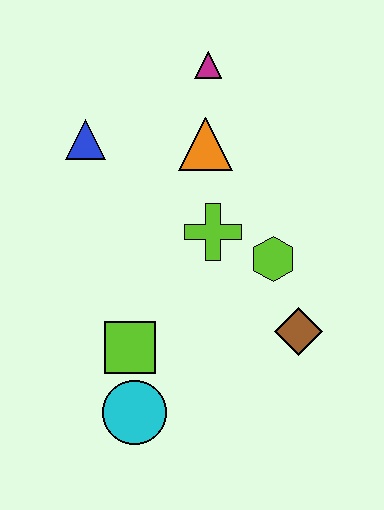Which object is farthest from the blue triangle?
The brown diamond is farthest from the blue triangle.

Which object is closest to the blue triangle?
The orange triangle is closest to the blue triangle.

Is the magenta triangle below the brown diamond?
No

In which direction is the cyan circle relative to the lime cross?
The cyan circle is below the lime cross.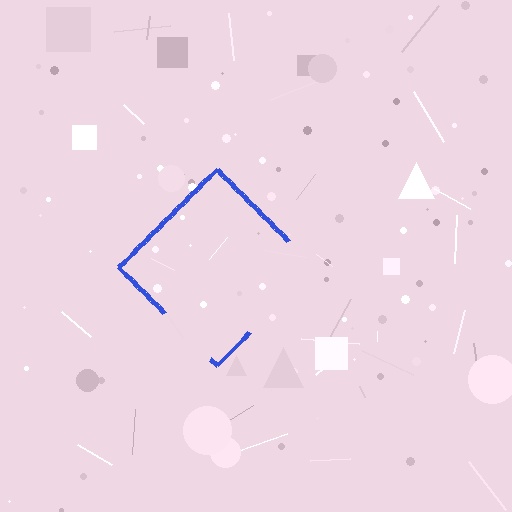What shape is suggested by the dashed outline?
The dashed outline suggests a diamond.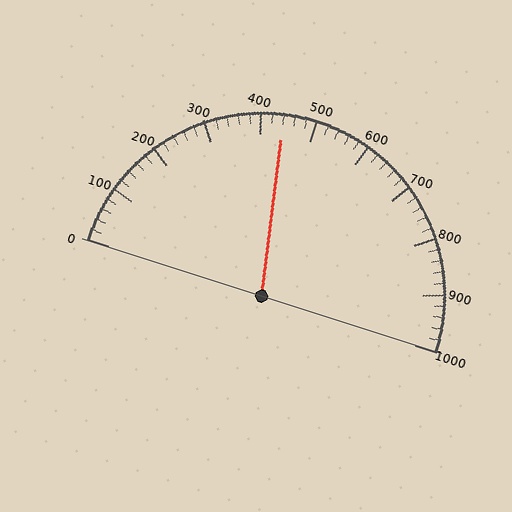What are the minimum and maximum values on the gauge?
The gauge ranges from 0 to 1000.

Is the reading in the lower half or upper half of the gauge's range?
The reading is in the lower half of the range (0 to 1000).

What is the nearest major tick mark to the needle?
The nearest major tick mark is 400.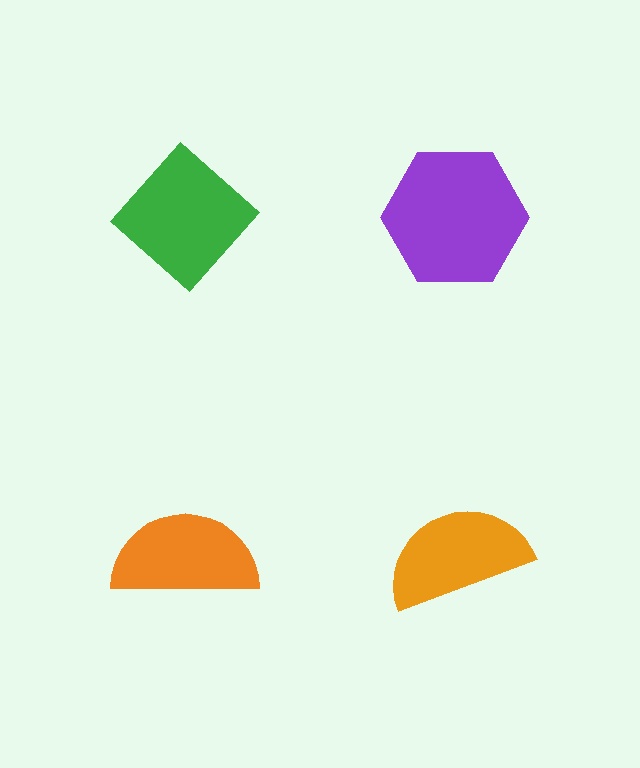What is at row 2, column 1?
An orange semicircle.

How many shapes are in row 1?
2 shapes.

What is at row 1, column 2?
A purple hexagon.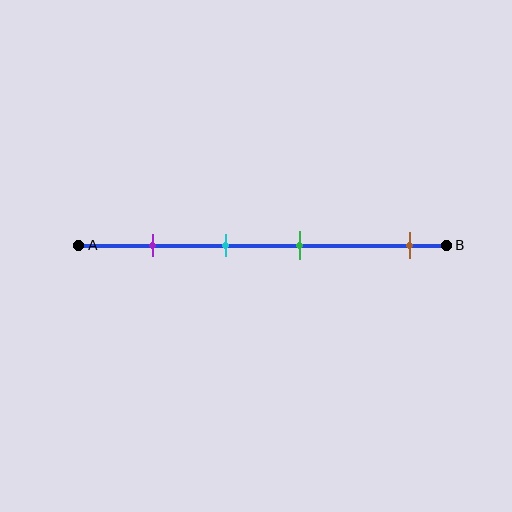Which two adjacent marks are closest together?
The cyan and green marks are the closest adjacent pair.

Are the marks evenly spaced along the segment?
No, the marks are not evenly spaced.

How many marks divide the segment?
There are 4 marks dividing the segment.